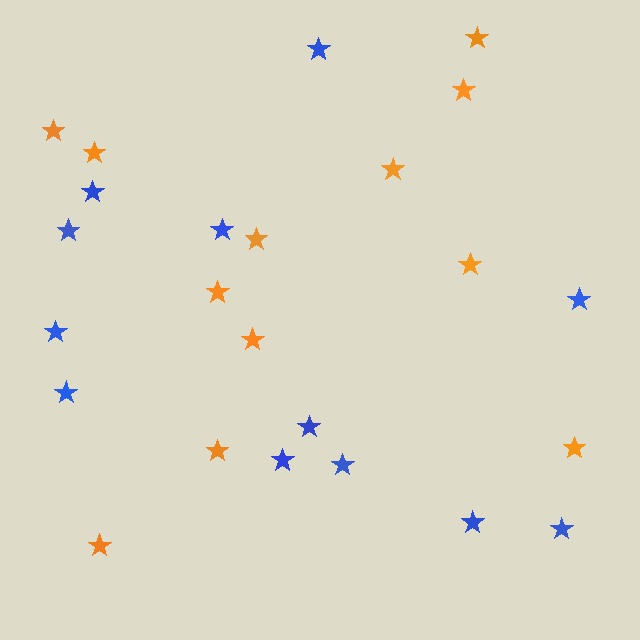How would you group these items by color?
There are 2 groups: one group of orange stars (12) and one group of blue stars (12).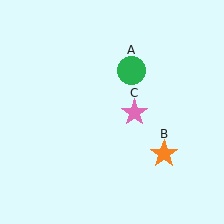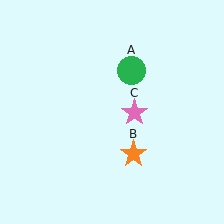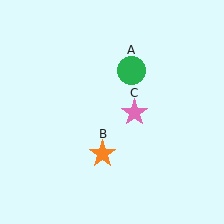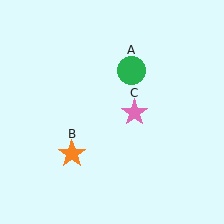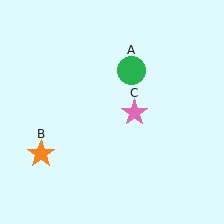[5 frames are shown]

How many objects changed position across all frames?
1 object changed position: orange star (object B).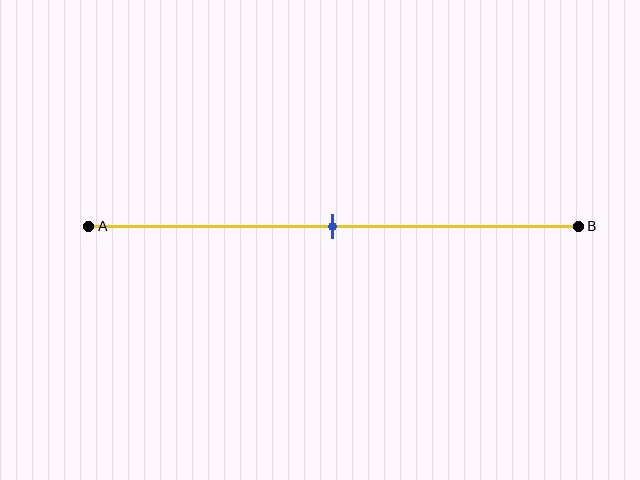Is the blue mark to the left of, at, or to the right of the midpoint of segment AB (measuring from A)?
The blue mark is approximately at the midpoint of segment AB.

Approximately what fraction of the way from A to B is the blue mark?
The blue mark is approximately 50% of the way from A to B.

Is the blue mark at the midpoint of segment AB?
Yes, the mark is approximately at the midpoint.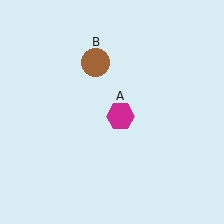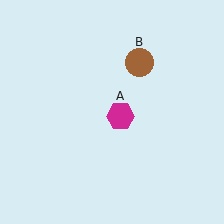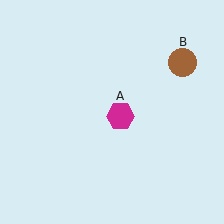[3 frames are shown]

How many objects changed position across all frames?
1 object changed position: brown circle (object B).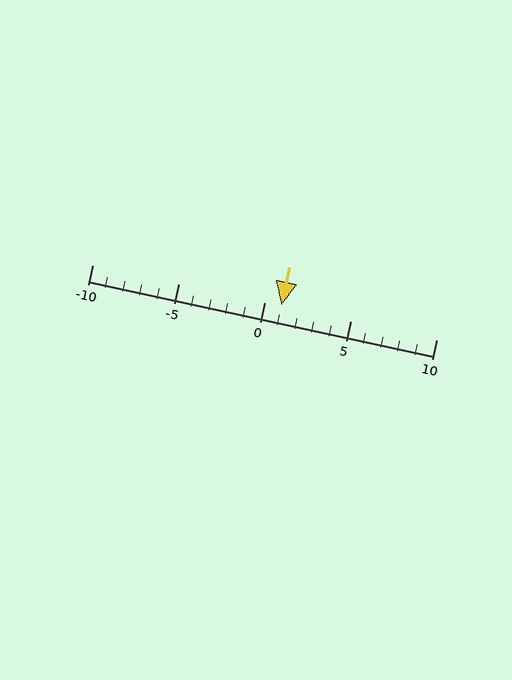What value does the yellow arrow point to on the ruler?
The yellow arrow points to approximately 1.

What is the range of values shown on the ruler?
The ruler shows values from -10 to 10.